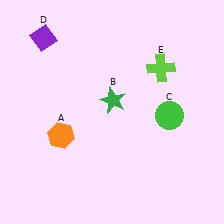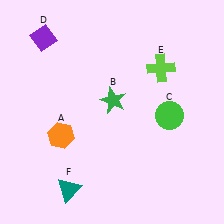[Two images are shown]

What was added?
A teal triangle (F) was added in Image 2.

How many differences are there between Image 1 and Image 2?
There is 1 difference between the two images.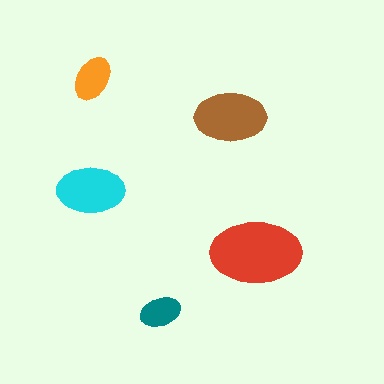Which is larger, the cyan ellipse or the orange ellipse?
The cyan one.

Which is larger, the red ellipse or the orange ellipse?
The red one.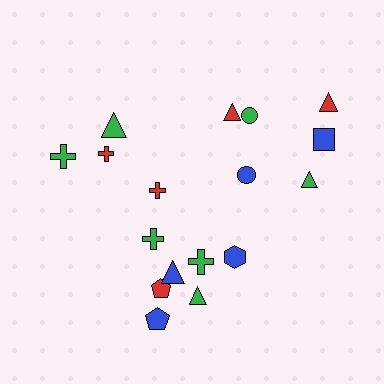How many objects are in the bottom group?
There are 8 objects.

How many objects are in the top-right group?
There are 6 objects.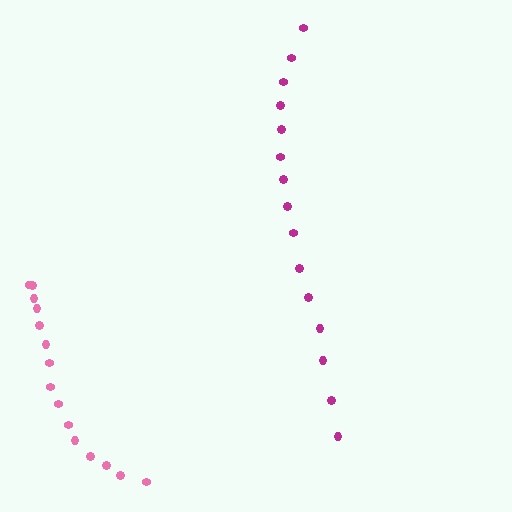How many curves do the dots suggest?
There are 2 distinct paths.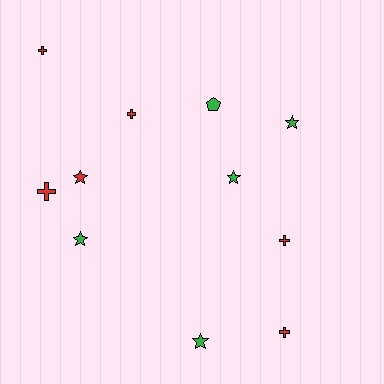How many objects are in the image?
There are 11 objects.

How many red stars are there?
There is 1 red star.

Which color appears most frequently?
Red, with 6 objects.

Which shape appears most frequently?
Star, with 5 objects.